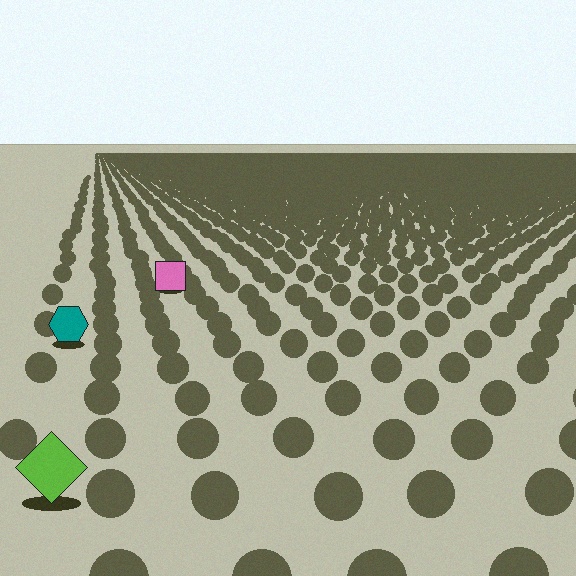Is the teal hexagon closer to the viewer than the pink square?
Yes. The teal hexagon is closer — you can tell from the texture gradient: the ground texture is coarser near it.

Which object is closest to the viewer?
The lime diamond is closest. The texture marks near it are larger and more spread out.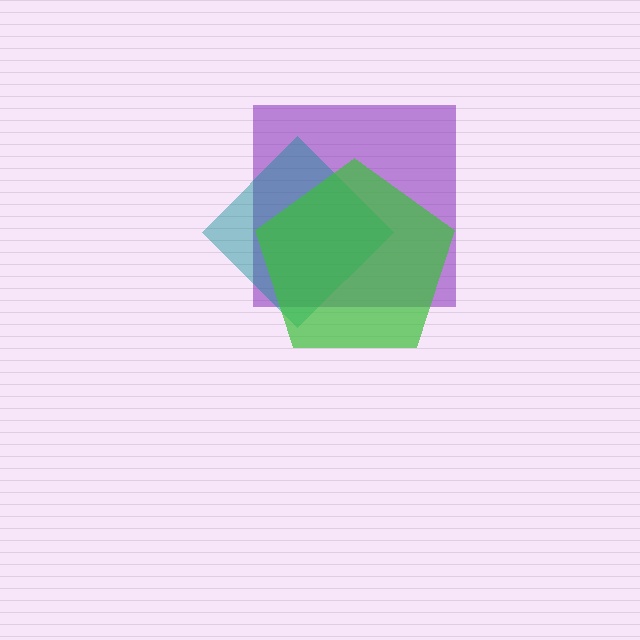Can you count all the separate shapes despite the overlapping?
Yes, there are 3 separate shapes.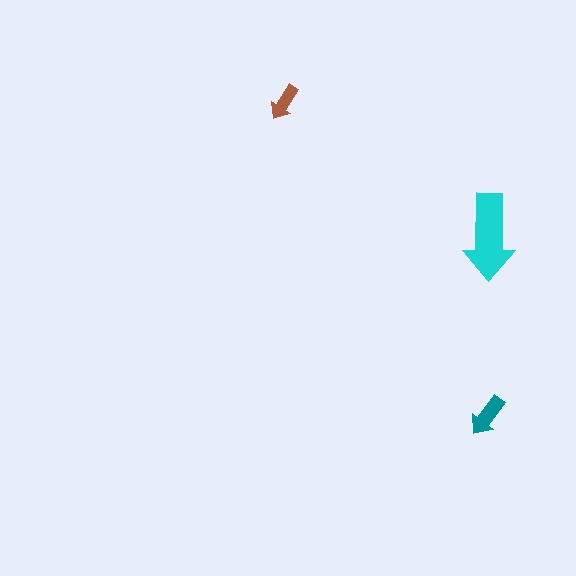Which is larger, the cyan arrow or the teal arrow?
The cyan one.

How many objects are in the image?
There are 3 objects in the image.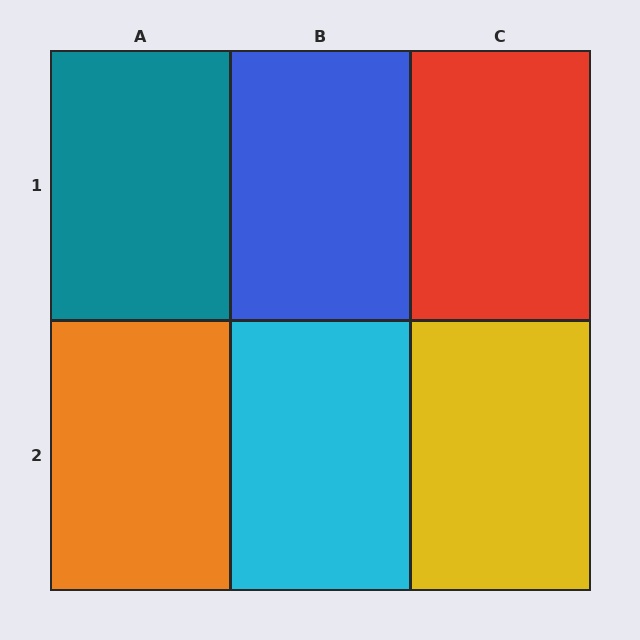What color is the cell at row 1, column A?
Teal.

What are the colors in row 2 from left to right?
Orange, cyan, yellow.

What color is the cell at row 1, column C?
Red.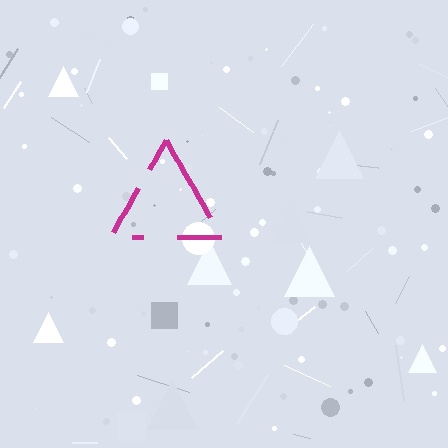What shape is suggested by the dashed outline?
The dashed outline suggests a triangle.